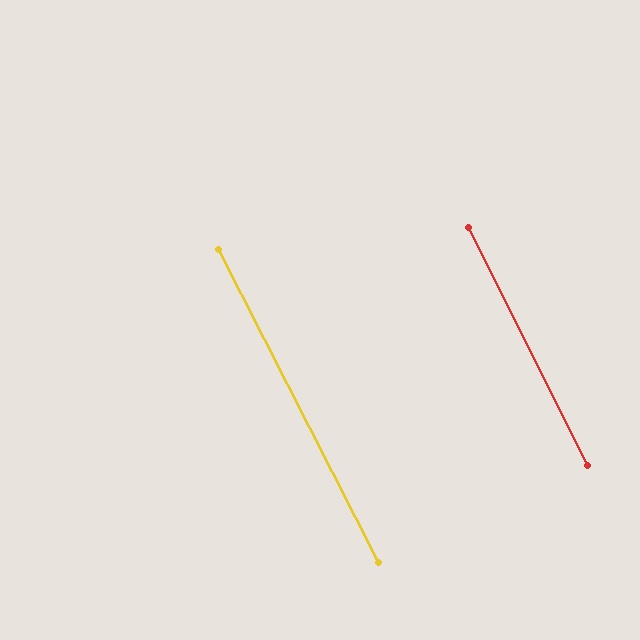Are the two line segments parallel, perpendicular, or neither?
Parallel — their directions differ by only 0.6°.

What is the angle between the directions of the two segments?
Approximately 1 degree.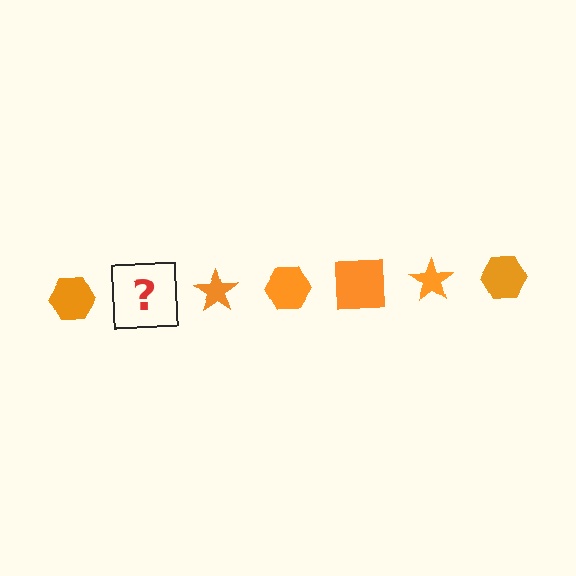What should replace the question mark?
The question mark should be replaced with an orange square.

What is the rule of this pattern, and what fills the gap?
The rule is that the pattern cycles through hexagon, square, star shapes in orange. The gap should be filled with an orange square.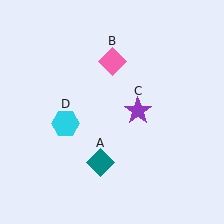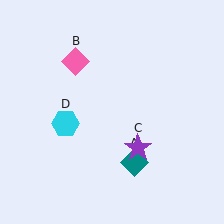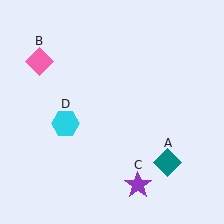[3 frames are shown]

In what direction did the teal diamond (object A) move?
The teal diamond (object A) moved right.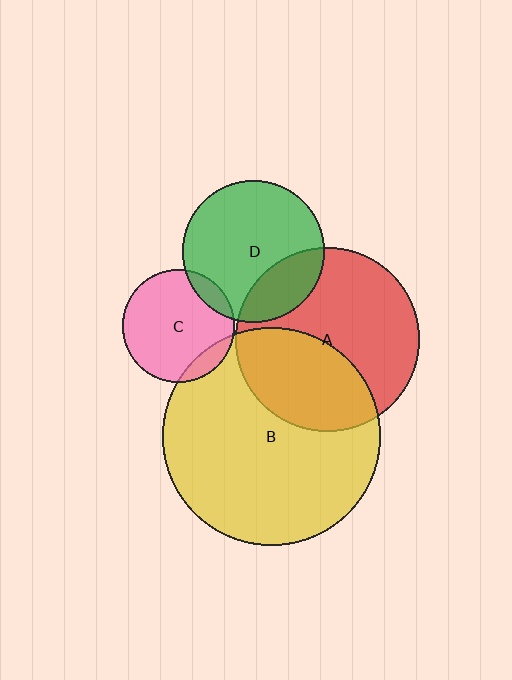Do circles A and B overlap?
Yes.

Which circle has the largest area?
Circle B (yellow).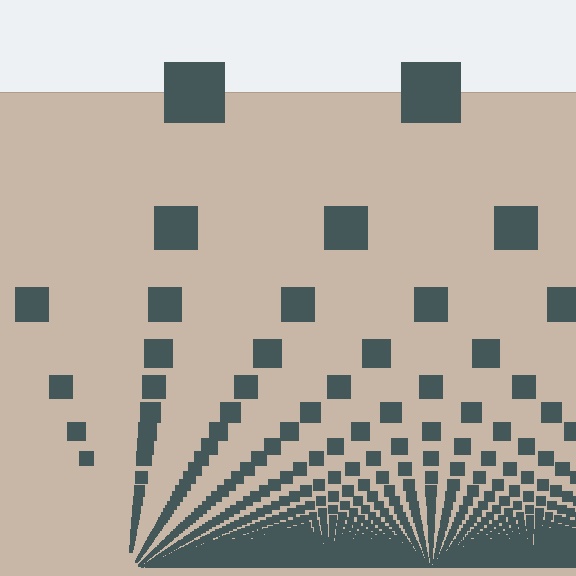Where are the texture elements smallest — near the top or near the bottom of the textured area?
Near the bottom.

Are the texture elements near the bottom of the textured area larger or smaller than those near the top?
Smaller. The gradient is inverted — elements near the bottom are smaller and denser.